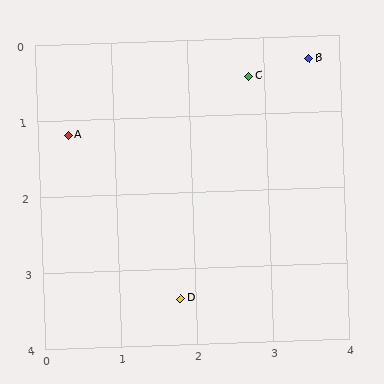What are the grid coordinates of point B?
Point B is at approximately (3.6, 0.3).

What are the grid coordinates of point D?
Point D is at approximately (1.8, 3.4).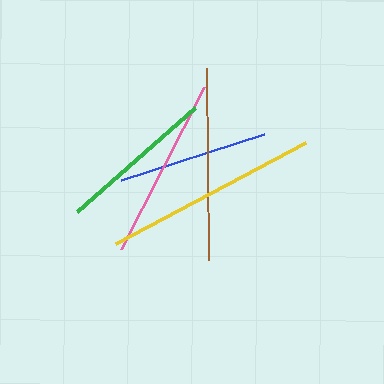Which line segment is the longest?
The yellow line is the longest at approximately 214 pixels.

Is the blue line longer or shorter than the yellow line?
The yellow line is longer than the blue line.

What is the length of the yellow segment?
The yellow segment is approximately 214 pixels long.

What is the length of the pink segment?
The pink segment is approximately 182 pixels long.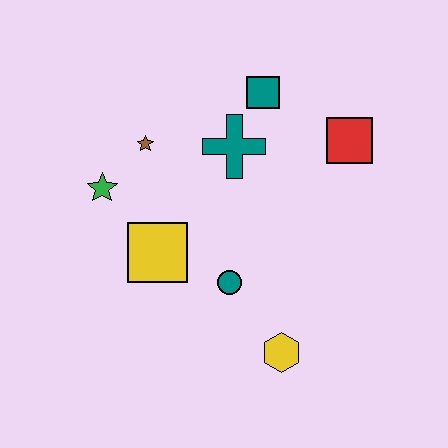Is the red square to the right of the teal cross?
Yes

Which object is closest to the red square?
The teal square is closest to the red square.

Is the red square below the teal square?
Yes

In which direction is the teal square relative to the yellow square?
The teal square is above the yellow square.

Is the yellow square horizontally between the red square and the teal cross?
No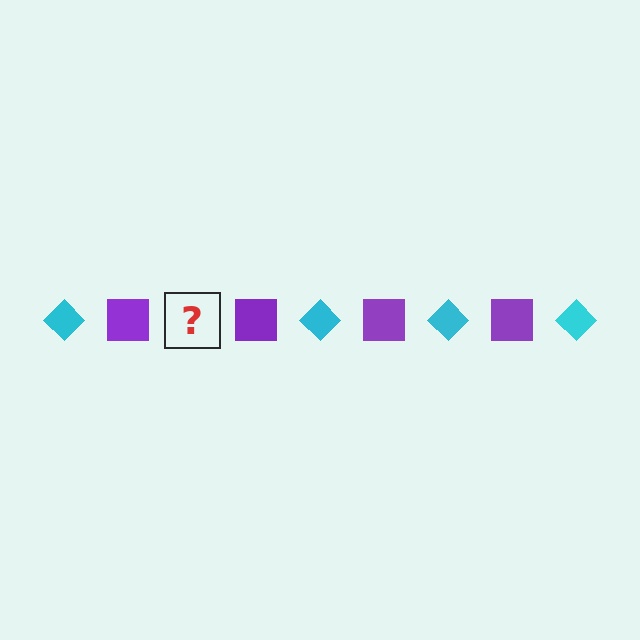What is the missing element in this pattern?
The missing element is a cyan diamond.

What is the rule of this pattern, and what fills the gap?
The rule is that the pattern alternates between cyan diamond and purple square. The gap should be filled with a cyan diamond.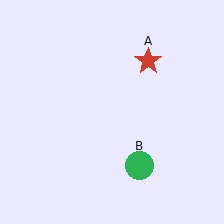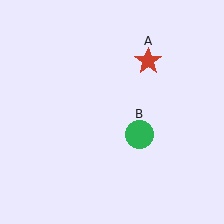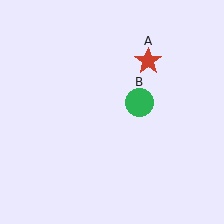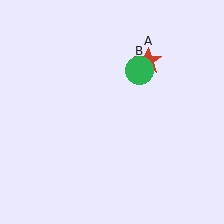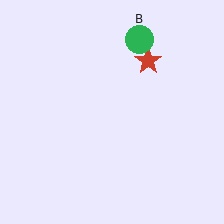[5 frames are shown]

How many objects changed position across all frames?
1 object changed position: green circle (object B).